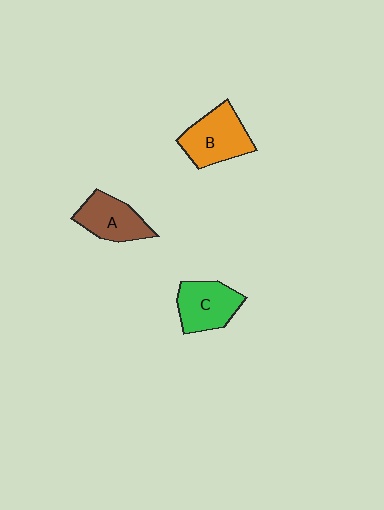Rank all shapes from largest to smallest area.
From largest to smallest: B (orange), C (green), A (brown).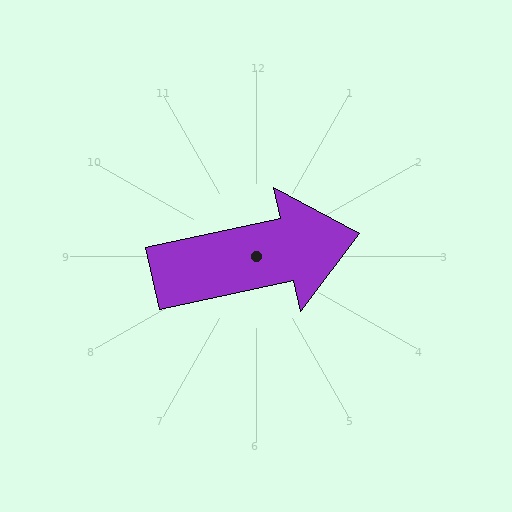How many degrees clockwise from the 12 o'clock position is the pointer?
Approximately 77 degrees.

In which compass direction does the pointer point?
East.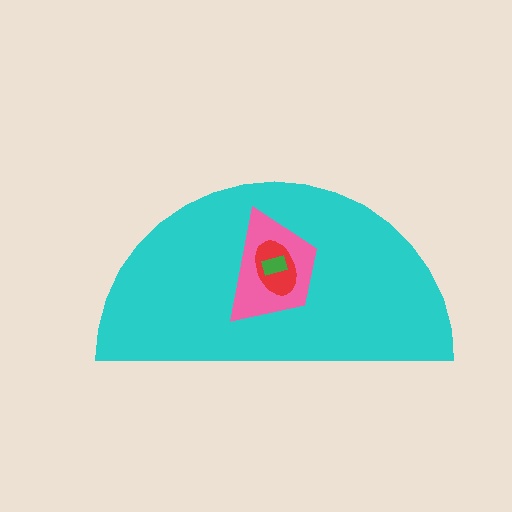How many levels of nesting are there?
4.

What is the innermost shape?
The green rectangle.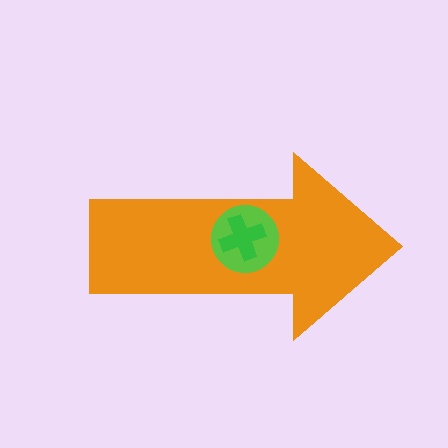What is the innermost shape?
The green cross.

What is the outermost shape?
The orange arrow.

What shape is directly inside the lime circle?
The green cross.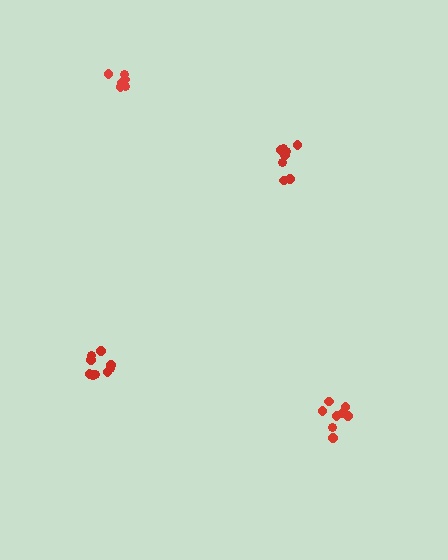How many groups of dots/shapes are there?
There are 4 groups.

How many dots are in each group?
Group 1: 8 dots, Group 2: 6 dots, Group 3: 8 dots, Group 4: 9 dots (31 total).